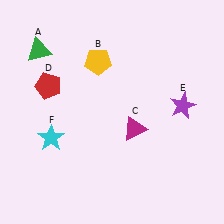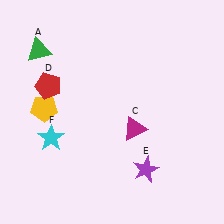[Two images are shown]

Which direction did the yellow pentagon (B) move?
The yellow pentagon (B) moved left.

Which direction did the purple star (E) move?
The purple star (E) moved down.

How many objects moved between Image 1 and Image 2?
2 objects moved between the two images.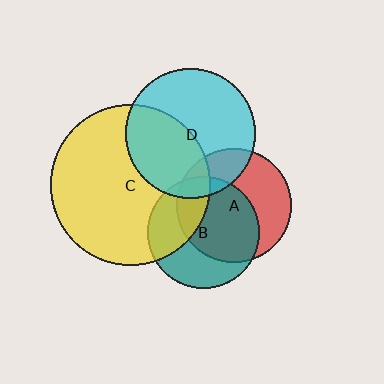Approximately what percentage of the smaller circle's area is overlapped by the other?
Approximately 10%.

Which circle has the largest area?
Circle C (yellow).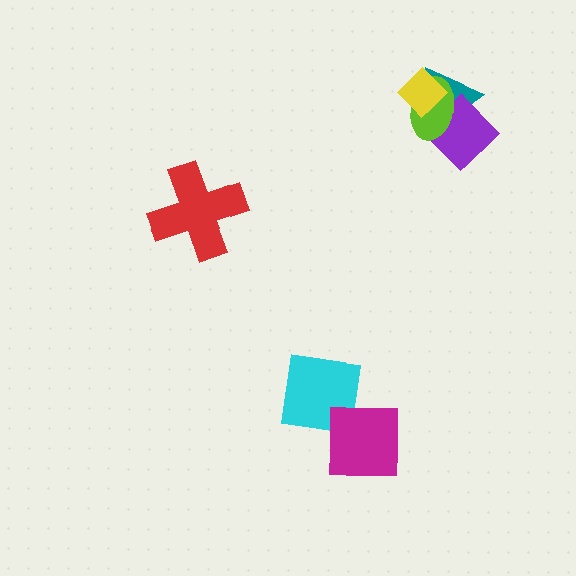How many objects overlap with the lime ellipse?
3 objects overlap with the lime ellipse.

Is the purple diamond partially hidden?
Yes, it is partially covered by another shape.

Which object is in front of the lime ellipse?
The yellow diamond is in front of the lime ellipse.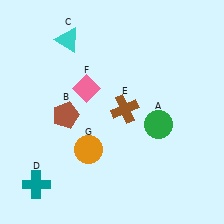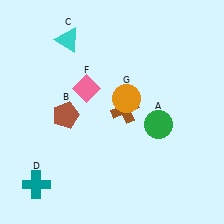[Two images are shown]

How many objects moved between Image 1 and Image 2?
1 object moved between the two images.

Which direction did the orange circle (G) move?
The orange circle (G) moved up.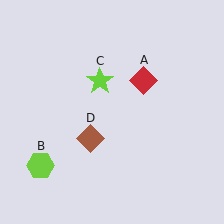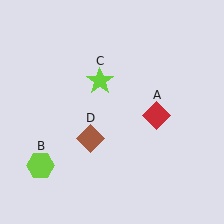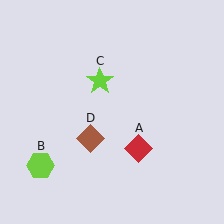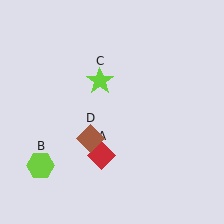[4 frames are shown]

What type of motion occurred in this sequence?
The red diamond (object A) rotated clockwise around the center of the scene.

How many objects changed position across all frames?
1 object changed position: red diamond (object A).